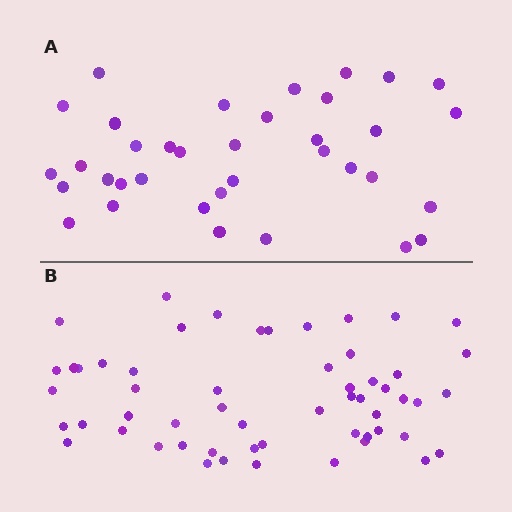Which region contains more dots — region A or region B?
Region B (the bottom region) has more dots.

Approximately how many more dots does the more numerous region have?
Region B has approximately 20 more dots than region A.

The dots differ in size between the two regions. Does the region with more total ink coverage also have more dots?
No. Region A has more total ink coverage because its dots are larger, but region B actually contains more individual dots. Total area can be misleading — the number of items is what matters here.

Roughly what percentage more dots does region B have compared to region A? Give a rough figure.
About 55% more.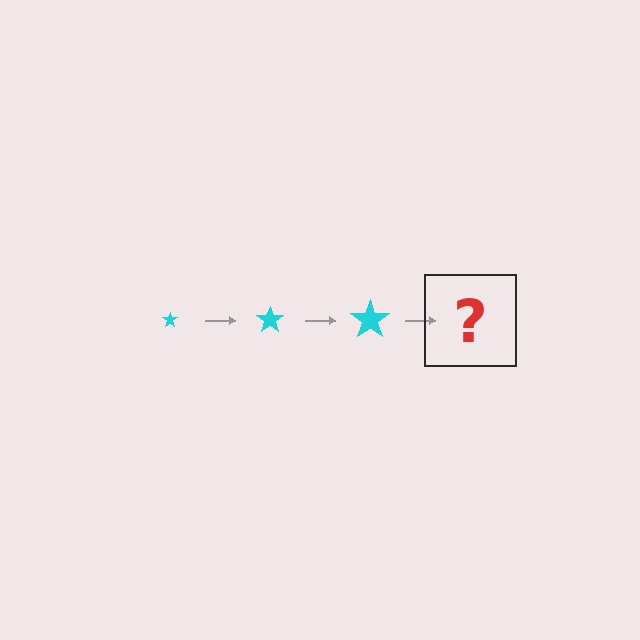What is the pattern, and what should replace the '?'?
The pattern is that the star gets progressively larger each step. The '?' should be a cyan star, larger than the previous one.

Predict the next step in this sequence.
The next step is a cyan star, larger than the previous one.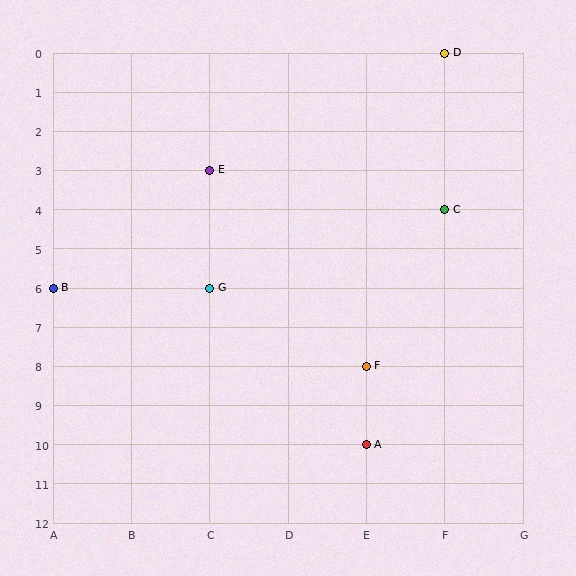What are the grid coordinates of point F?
Point F is at grid coordinates (E, 8).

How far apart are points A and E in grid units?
Points A and E are 2 columns and 7 rows apart (about 7.3 grid units diagonally).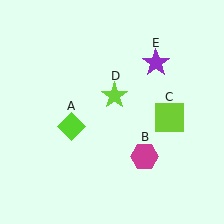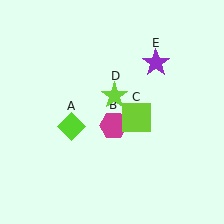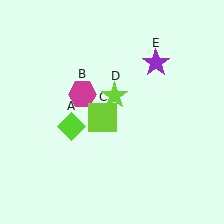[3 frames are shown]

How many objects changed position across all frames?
2 objects changed position: magenta hexagon (object B), lime square (object C).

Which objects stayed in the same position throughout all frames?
Lime diamond (object A) and lime star (object D) and purple star (object E) remained stationary.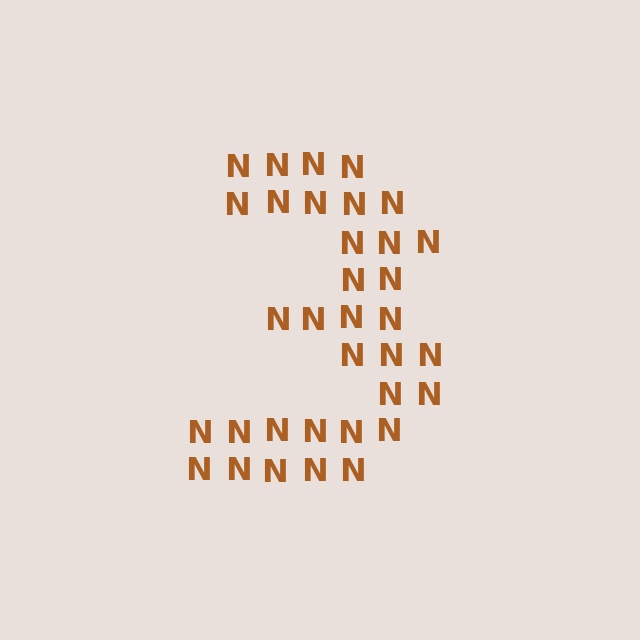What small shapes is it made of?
It is made of small letter N's.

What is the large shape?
The large shape is the digit 3.